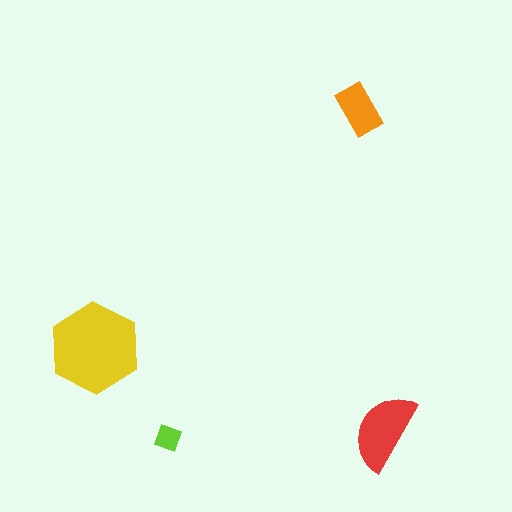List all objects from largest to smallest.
The yellow hexagon, the red semicircle, the orange rectangle, the lime diamond.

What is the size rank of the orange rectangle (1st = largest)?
3rd.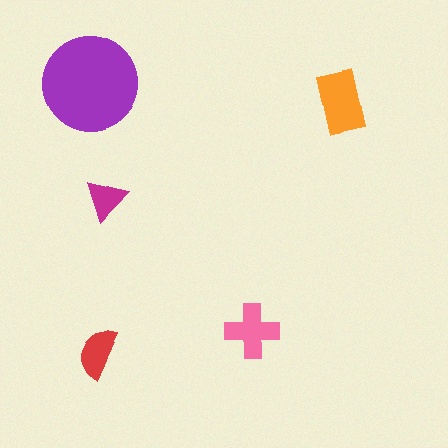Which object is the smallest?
The magenta triangle.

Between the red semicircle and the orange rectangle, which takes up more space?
The orange rectangle.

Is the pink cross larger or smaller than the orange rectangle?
Smaller.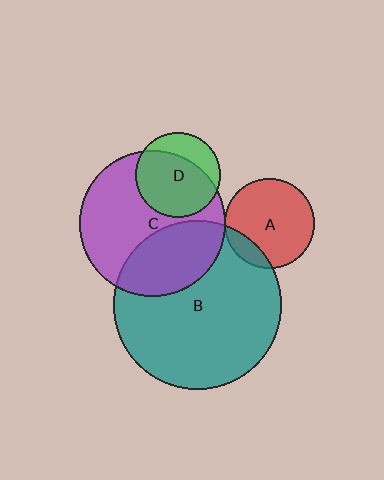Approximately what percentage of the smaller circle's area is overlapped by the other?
Approximately 5%.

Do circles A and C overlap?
Yes.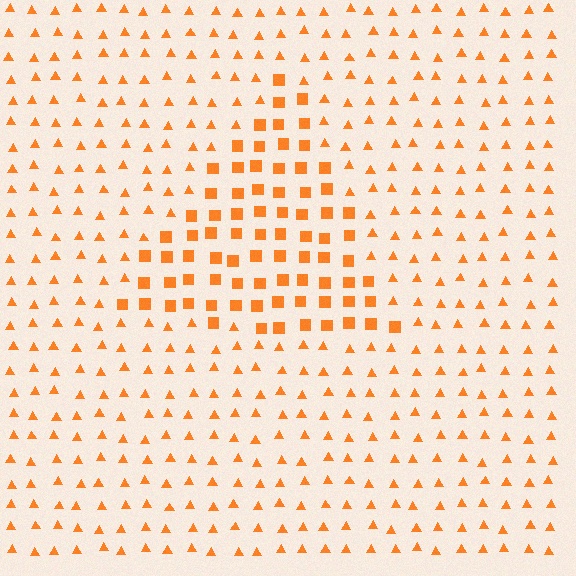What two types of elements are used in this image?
The image uses squares inside the triangle region and triangles outside it.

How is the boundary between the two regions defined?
The boundary is defined by a change in element shape: squares inside vs. triangles outside. All elements share the same color and spacing.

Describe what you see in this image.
The image is filled with small orange elements arranged in a uniform grid. A triangle-shaped region contains squares, while the surrounding area contains triangles. The boundary is defined purely by the change in element shape.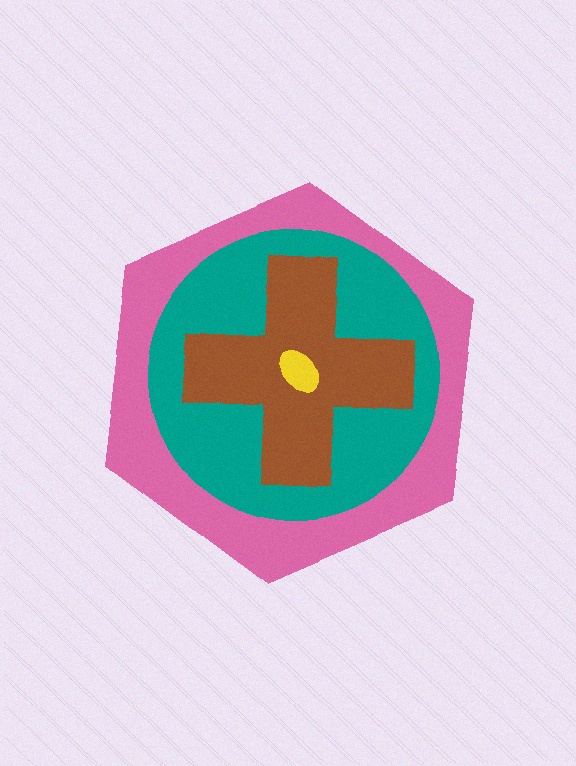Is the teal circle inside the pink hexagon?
Yes.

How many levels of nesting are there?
4.